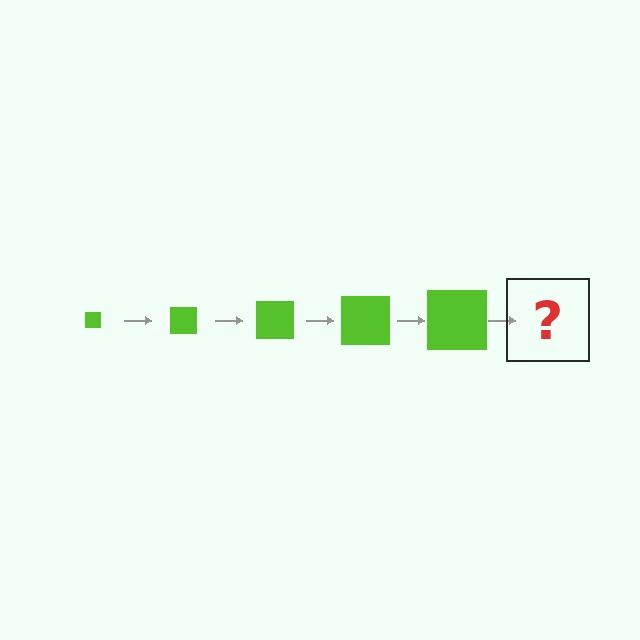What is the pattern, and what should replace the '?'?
The pattern is that the square gets progressively larger each step. The '?' should be a lime square, larger than the previous one.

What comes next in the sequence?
The next element should be a lime square, larger than the previous one.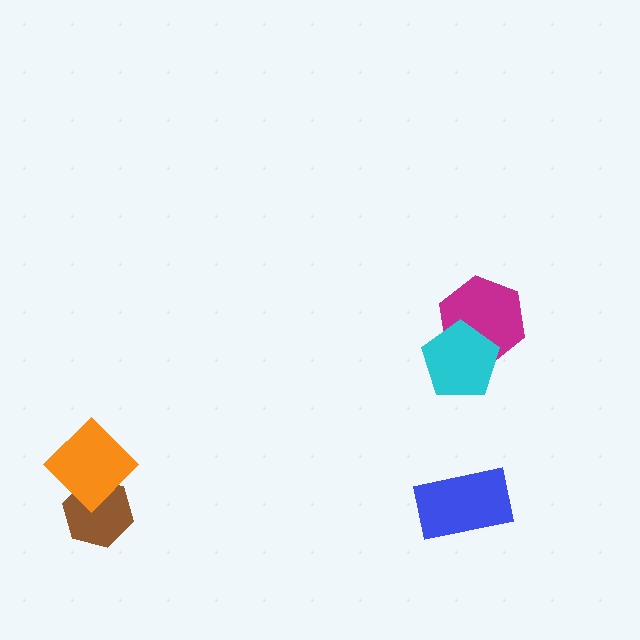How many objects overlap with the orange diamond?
1 object overlaps with the orange diamond.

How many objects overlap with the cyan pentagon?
1 object overlaps with the cyan pentagon.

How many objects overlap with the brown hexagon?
1 object overlaps with the brown hexagon.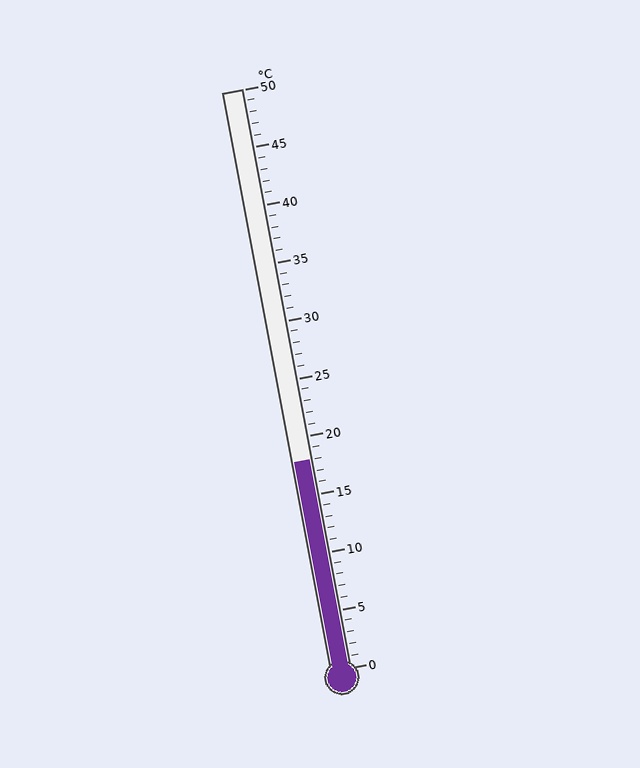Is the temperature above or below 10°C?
The temperature is above 10°C.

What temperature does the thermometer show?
The thermometer shows approximately 18°C.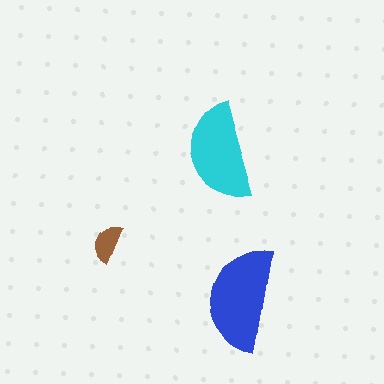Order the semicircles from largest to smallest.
the blue one, the cyan one, the brown one.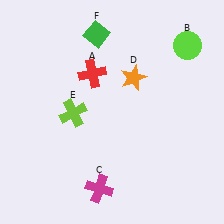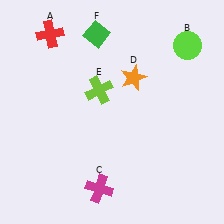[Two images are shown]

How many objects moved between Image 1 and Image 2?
2 objects moved between the two images.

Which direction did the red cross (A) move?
The red cross (A) moved left.